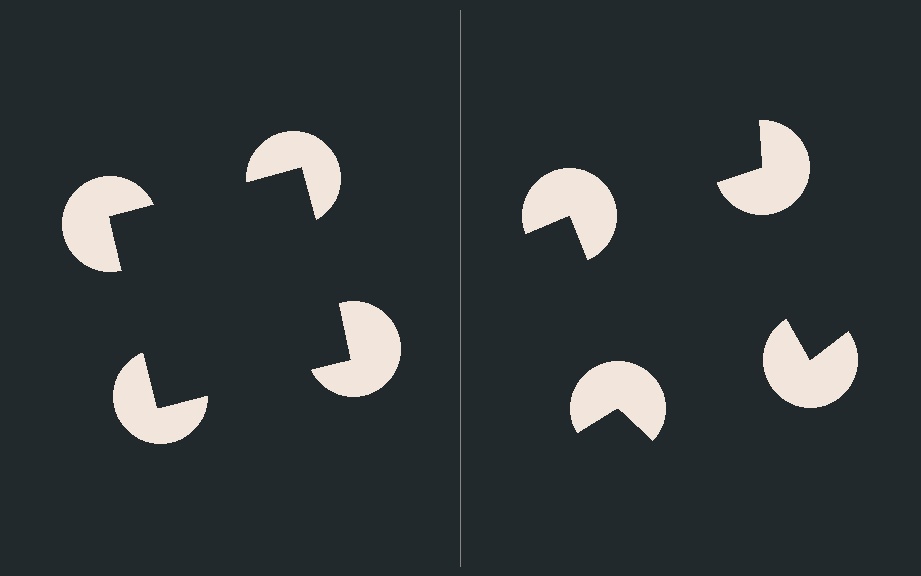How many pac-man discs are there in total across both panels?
8 — 4 on each side.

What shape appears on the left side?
An illusory square.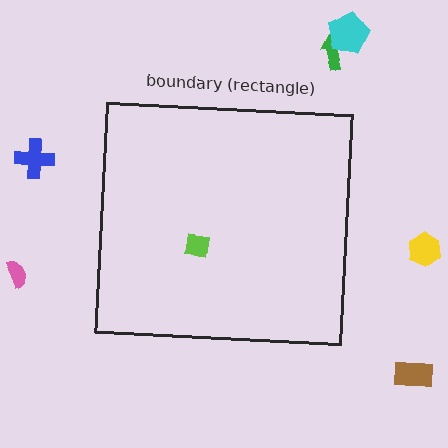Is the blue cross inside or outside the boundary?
Outside.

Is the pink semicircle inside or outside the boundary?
Outside.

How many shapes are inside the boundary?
1 inside, 6 outside.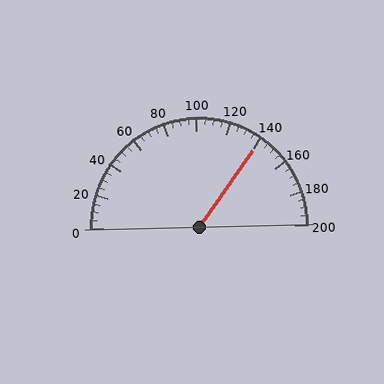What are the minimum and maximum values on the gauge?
The gauge ranges from 0 to 200.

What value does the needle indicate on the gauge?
The needle indicates approximately 140.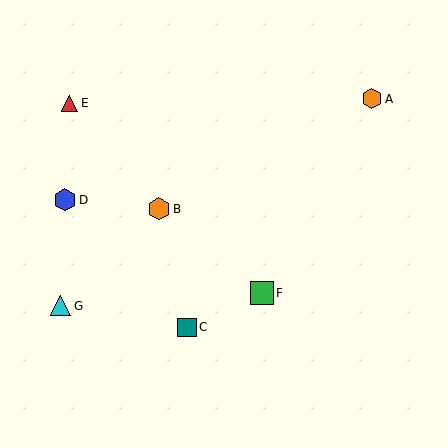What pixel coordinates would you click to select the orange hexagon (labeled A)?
Click at (372, 99) to select the orange hexagon A.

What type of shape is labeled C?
Shape C is a teal square.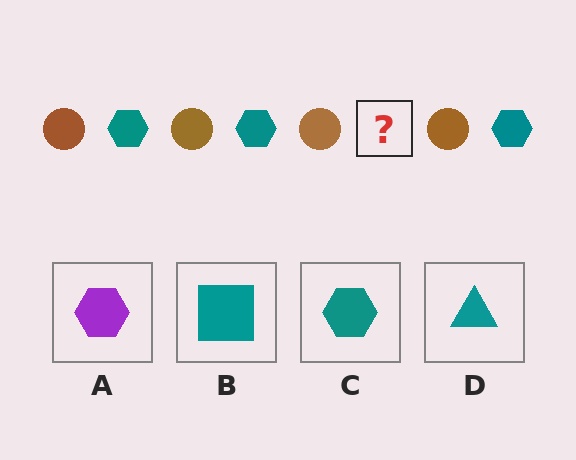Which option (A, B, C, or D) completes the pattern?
C.